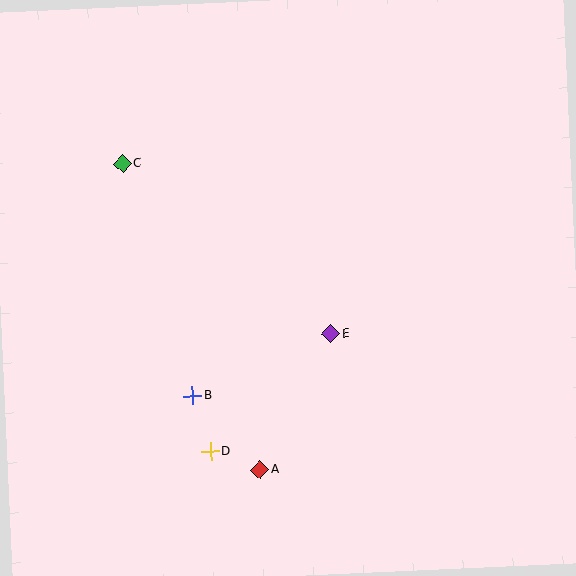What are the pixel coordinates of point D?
Point D is at (210, 452).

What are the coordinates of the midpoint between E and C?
The midpoint between E and C is at (227, 248).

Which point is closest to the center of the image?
Point E at (331, 334) is closest to the center.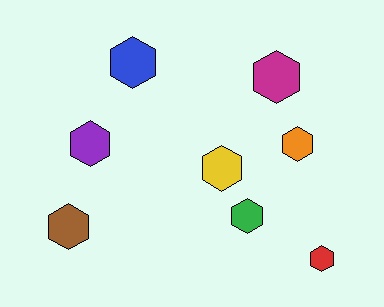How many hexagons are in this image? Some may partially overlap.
There are 8 hexagons.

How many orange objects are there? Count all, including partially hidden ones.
There is 1 orange object.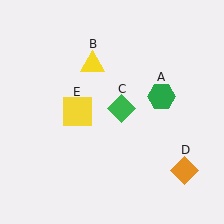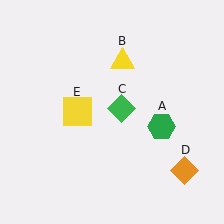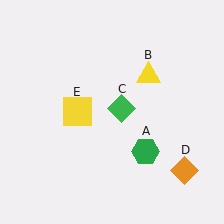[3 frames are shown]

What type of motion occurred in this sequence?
The green hexagon (object A), yellow triangle (object B) rotated clockwise around the center of the scene.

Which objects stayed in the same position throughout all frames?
Green diamond (object C) and orange diamond (object D) and yellow square (object E) remained stationary.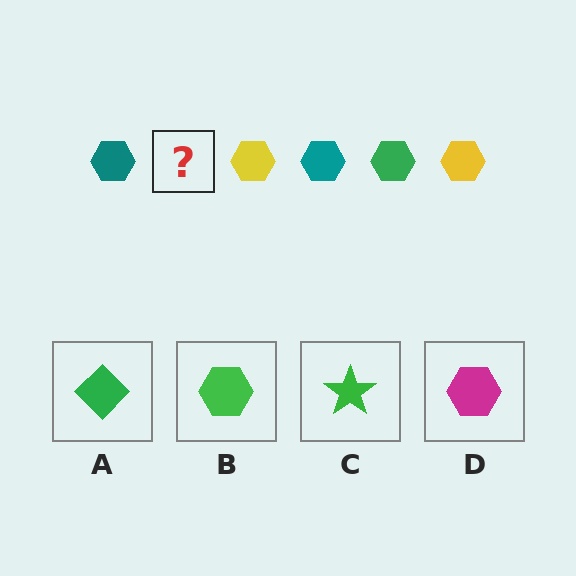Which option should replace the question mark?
Option B.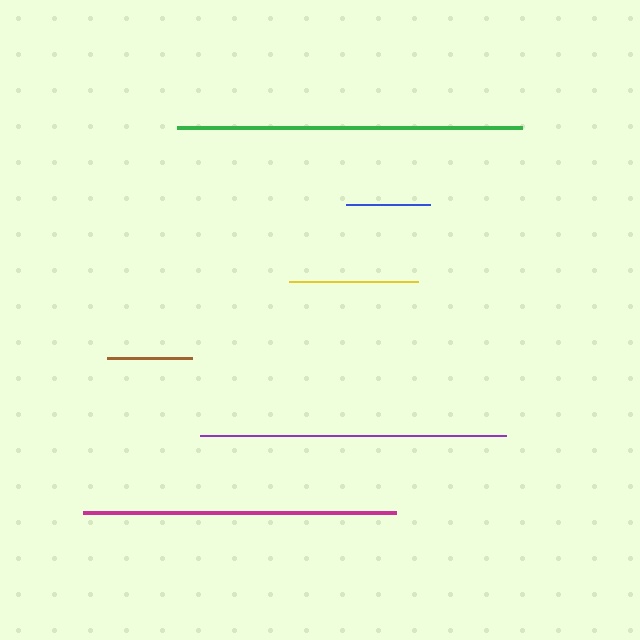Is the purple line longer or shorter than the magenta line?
The magenta line is longer than the purple line.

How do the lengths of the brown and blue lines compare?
The brown and blue lines are approximately the same length.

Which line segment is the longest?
The green line is the longest at approximately 345 pixels.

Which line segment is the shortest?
The blue line is the shortest at approximately 84 pixels.